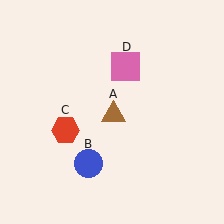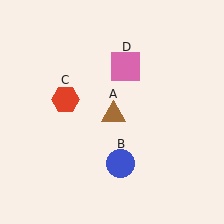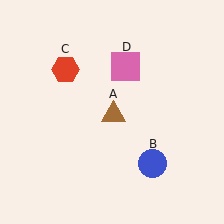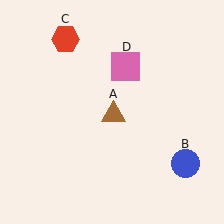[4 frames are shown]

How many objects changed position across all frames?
2 objects changed position: blue circle (object B), red hexagon (object C).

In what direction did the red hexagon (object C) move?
The red hexagon (object C) moved up.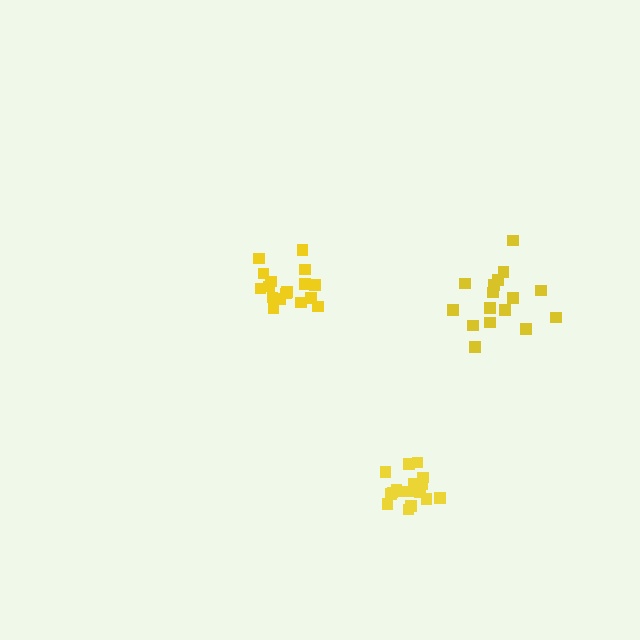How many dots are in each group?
Group 1: 17 dots, Group 2: 17 dots, Group 3: 16 dots (50 total).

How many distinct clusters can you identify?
There are 3 distinct clusters.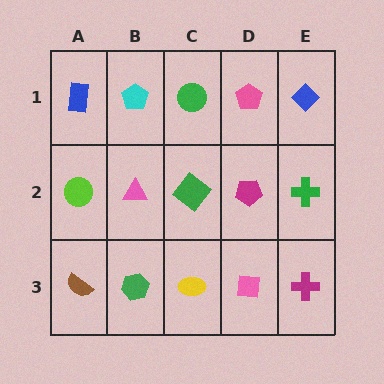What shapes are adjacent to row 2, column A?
A blue rectangle (row 1, column A), a brown semicircle (row 3, column A), a pink triangle (row 2, column B).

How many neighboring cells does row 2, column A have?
3.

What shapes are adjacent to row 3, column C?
A green diamond (row 2, column C), a green hexagon (row 3, column B), a pink square (row 3, column D).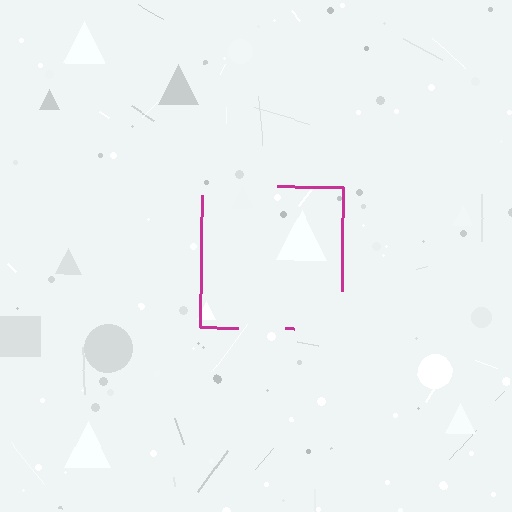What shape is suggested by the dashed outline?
The dashed outline suggests a square.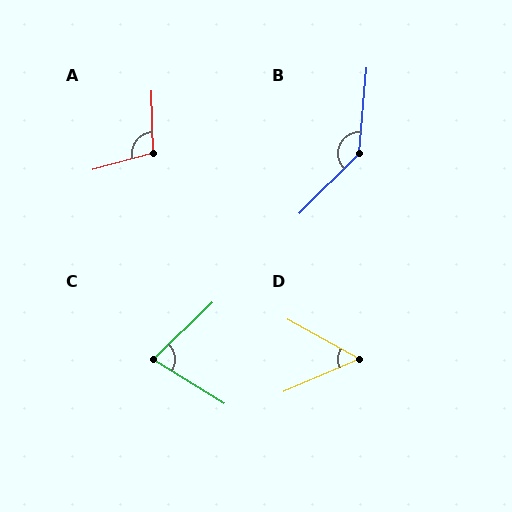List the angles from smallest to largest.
D (53°), C (76°), A (104°), B (140°).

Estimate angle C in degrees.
Approximately 76 degrees.